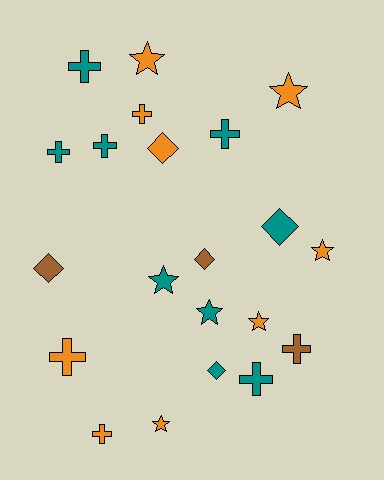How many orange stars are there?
There are 5 orange stars.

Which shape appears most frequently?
Cross, with 9 objects.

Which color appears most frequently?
Teal, with 9 objects.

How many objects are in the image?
There are 21 objects.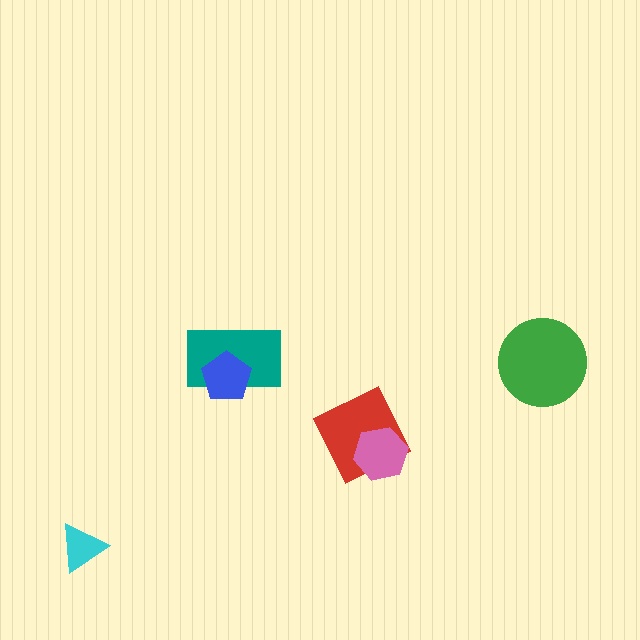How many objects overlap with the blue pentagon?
1 object overlaps with the blue pentagon.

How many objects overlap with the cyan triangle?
0 objects overlap with the cyan triangle.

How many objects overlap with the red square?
1 object overlaps with the red square.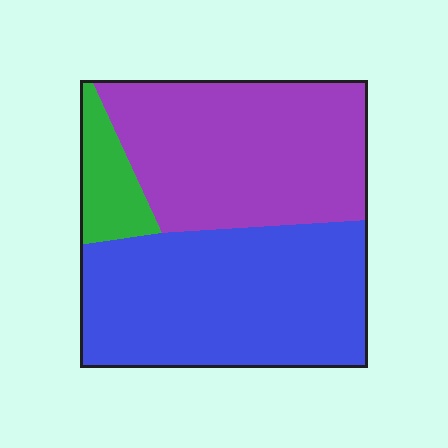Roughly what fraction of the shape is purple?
Purple covers around 45% of the shape.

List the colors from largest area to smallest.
From largest to smallest: blue, purple, green.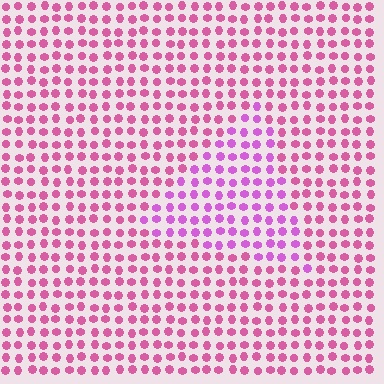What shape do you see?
I see a triangle.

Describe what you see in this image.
The image is filled with small pink elements in a uniform arrangement. A triangle-shaped region is visible where the elements are tinted to a slightly different hue, forming a subtle color boundary.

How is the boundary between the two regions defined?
The boundary is defined purely by a slight shift in hue (about 29 degrees). Spacing, size, and orientation are identical on both sides.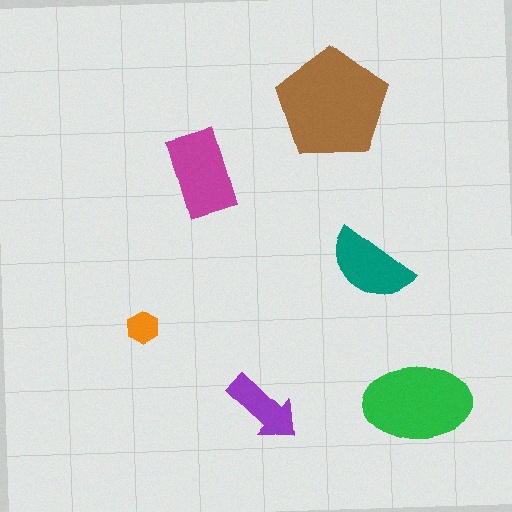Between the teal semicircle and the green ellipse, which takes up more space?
The green ellipse.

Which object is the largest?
The brown pentagon.